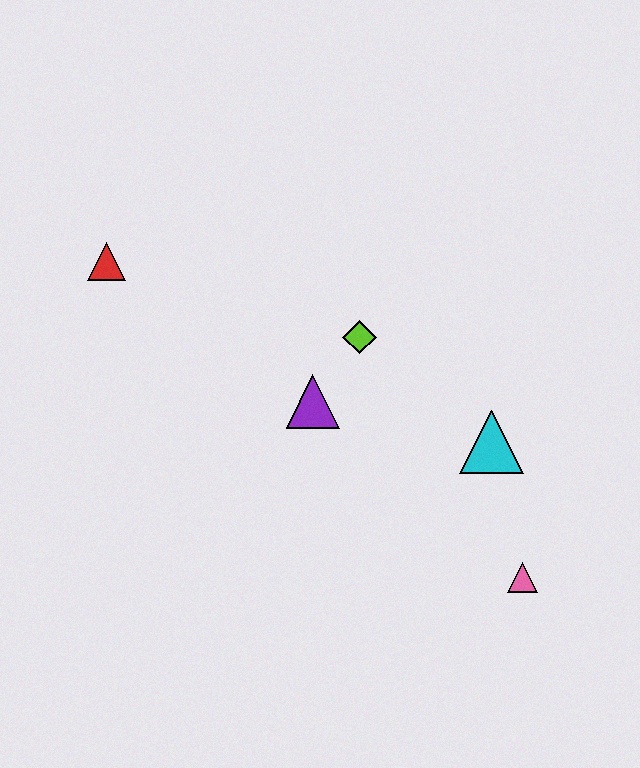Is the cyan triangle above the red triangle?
No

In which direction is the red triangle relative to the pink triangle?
The red triangle is to the left of the pink triangle.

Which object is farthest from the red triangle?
The pink triangle is farthest from the red triangle.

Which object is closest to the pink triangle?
The cyan triangle is closest to the pink triangle.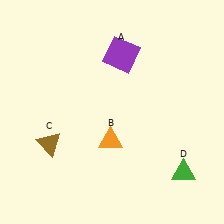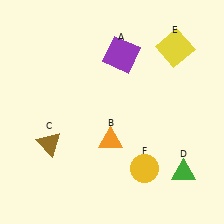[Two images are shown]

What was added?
A yellow square (E), a yellow circle (F) were added in Image 2.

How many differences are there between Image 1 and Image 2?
There are 2 differences between the two images.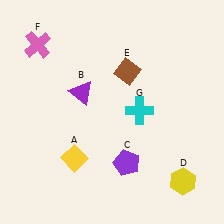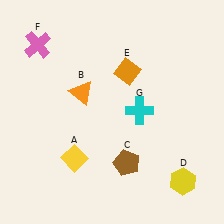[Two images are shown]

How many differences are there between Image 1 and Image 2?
There are 3 differences between the two images.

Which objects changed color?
B changed from purple to orange. C changed from purple to brown. E changed from brown to orange.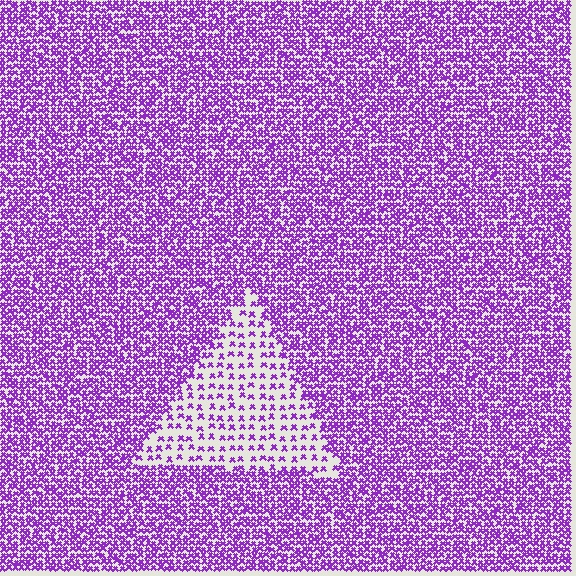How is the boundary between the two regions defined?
The boundary is defined by a change in element density (approximately 2.7x ratio). All elements are the same color, size, and shape.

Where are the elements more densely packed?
The elements are more densely packed outside the triangle boundary.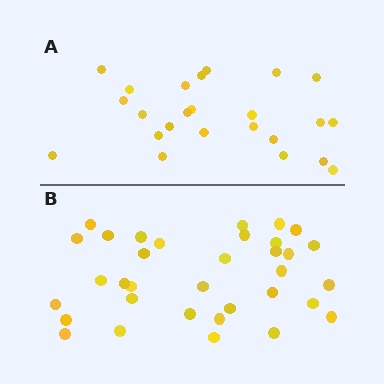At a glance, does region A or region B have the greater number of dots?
Region B (the bottom region) has more dots.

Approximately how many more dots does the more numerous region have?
Region B has roughly 10 or so more dots than region A.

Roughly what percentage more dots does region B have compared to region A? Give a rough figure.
About 40% more.